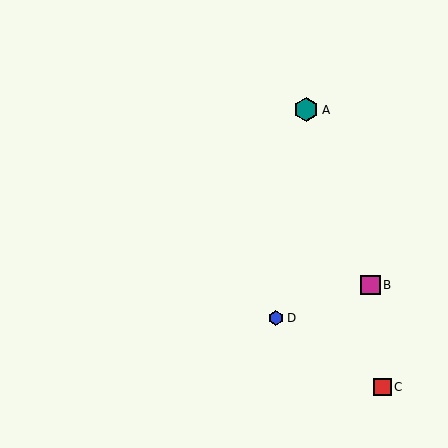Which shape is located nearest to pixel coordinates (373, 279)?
The magenta square (labeled B) at (370, 285) is nearest to that location.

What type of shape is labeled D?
Shape D is a blue hexagon.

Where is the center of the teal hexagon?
The center of the teal hexagon is at (306, 110).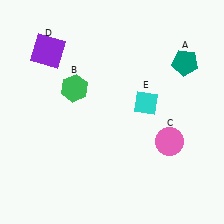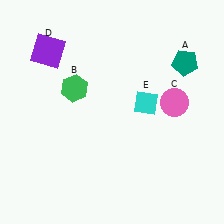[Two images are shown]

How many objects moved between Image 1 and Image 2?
1 object moved between the two images.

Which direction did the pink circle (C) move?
The pink circle (C) moved up.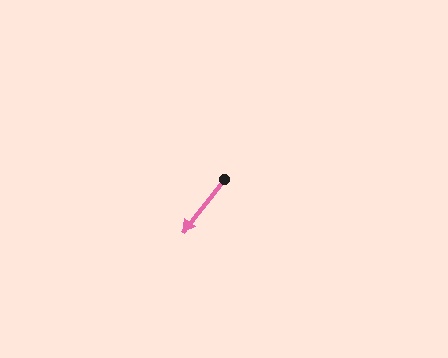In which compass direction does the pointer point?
Southwest.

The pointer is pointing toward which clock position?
Roughly 7 o'clock.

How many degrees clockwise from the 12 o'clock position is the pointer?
Approximately 218 degrees.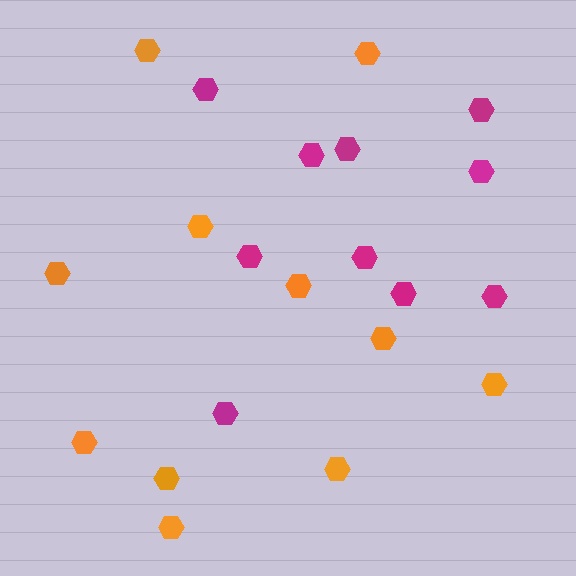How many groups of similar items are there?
There are 2 groups: one group of magenta hexagons (10) and one group of orange hexagons (11).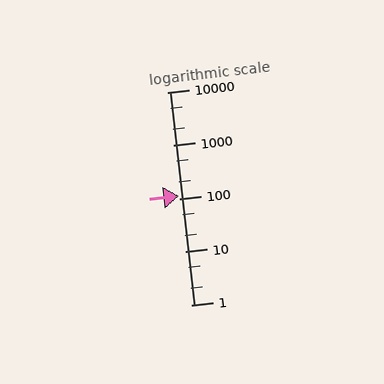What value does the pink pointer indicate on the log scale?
The pointer indicates approximately 110.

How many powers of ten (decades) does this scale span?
The scale spans 4 decades, from 1 to 10000.